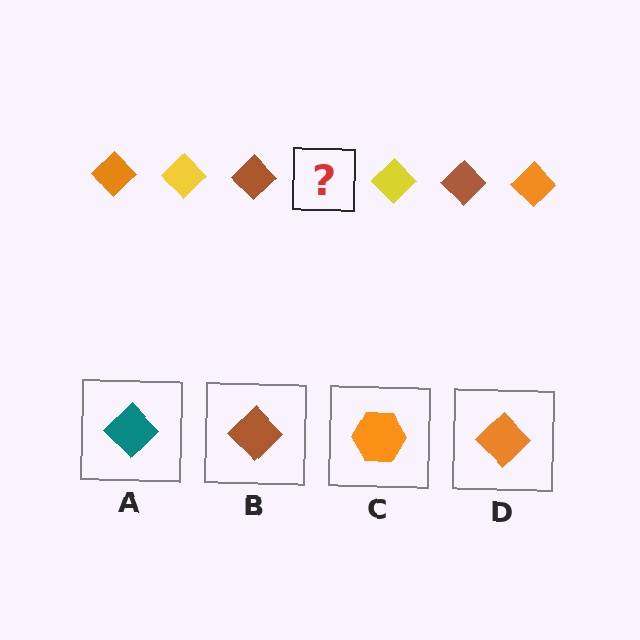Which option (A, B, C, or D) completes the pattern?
D.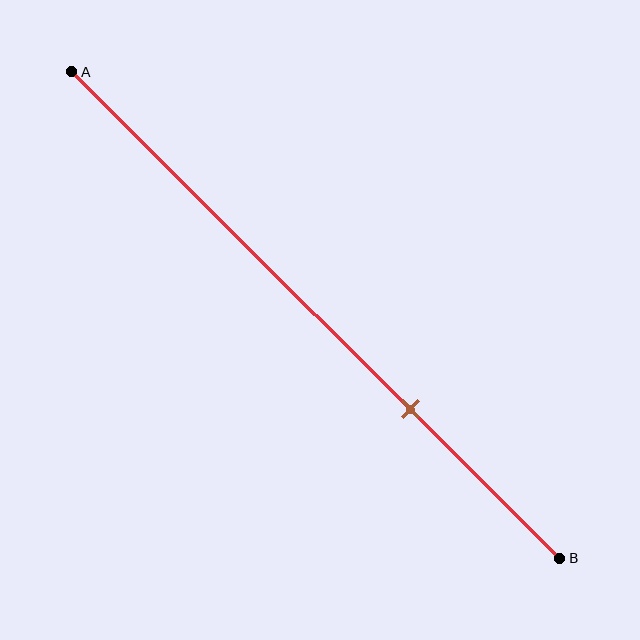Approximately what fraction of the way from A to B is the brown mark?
The brown mark is approximately 70% of the way from A to B.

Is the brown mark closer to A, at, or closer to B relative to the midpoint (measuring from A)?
The brown mark is closer to point B than the midpoint of segment AB.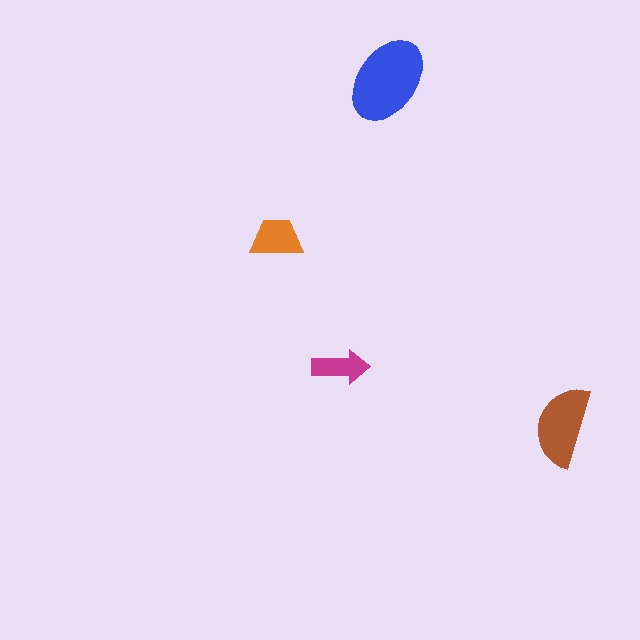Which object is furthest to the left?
The orange trapezoid is leftmost.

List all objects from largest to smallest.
The blue ellipse, the brown semicircle, the orange trapezoid, the magenta arrow.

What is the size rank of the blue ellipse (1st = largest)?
1st.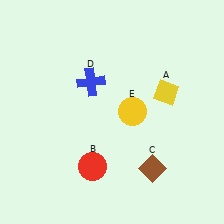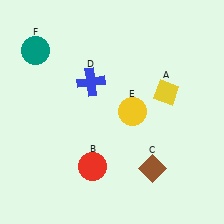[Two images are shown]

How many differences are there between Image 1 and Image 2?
There is 1 difference between the two images.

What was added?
A teal circle (F) was added in Image 2.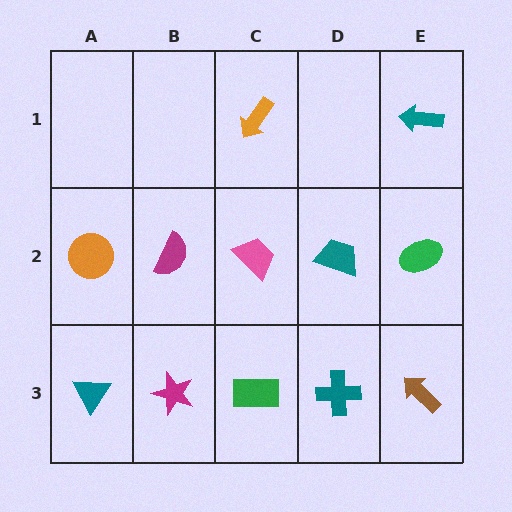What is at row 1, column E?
A teal arrow.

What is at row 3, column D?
A teal cross.